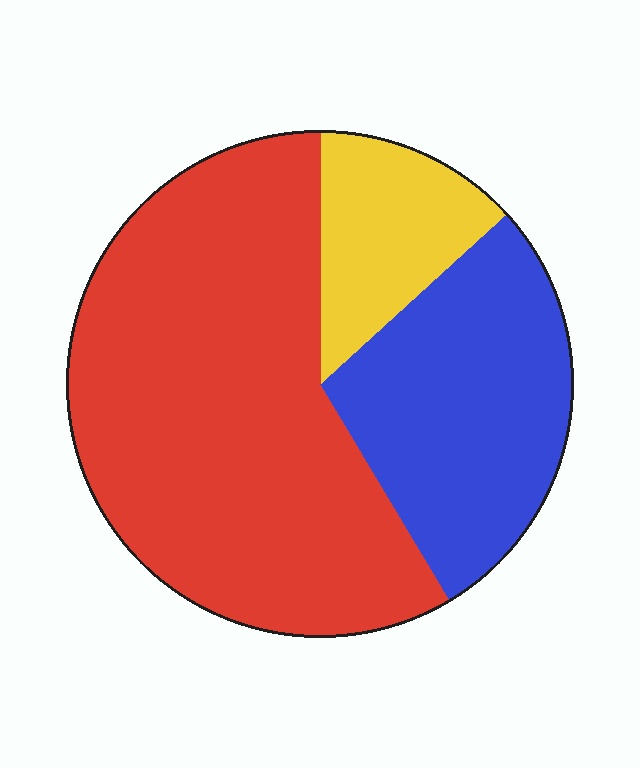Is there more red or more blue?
Red.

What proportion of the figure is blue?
Blue takes up between a quarter and a half of the figure.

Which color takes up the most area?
Red, at roughly 60%.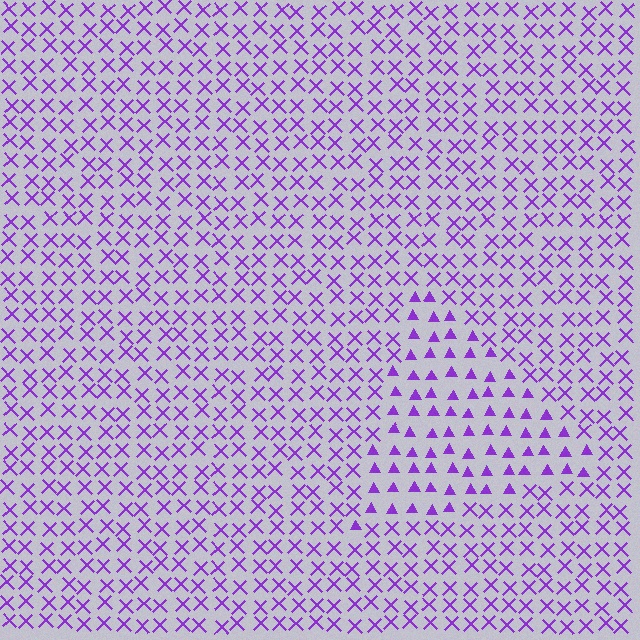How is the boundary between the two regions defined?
The boundary is defined by a change in element shape: triangles inside vs. X marks outside. All elements share the same color and spacing.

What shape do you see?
I see a triangle.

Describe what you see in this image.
The image is filled with small purple elements arranged in a uniform grid. A triangle-shaped region contains triangles, while the surrounding area contains X marks. The boundary is defined purely by the change in element shape.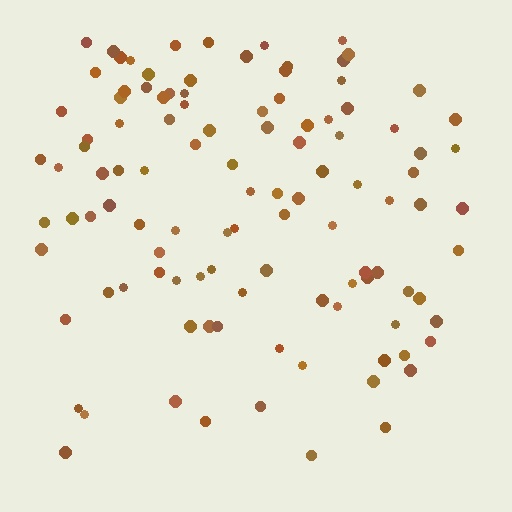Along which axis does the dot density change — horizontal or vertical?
Vertical.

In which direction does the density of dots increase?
From bottom to top, with the top side densest.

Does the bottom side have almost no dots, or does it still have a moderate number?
Still a moderate number, just noticeably fewer than the top.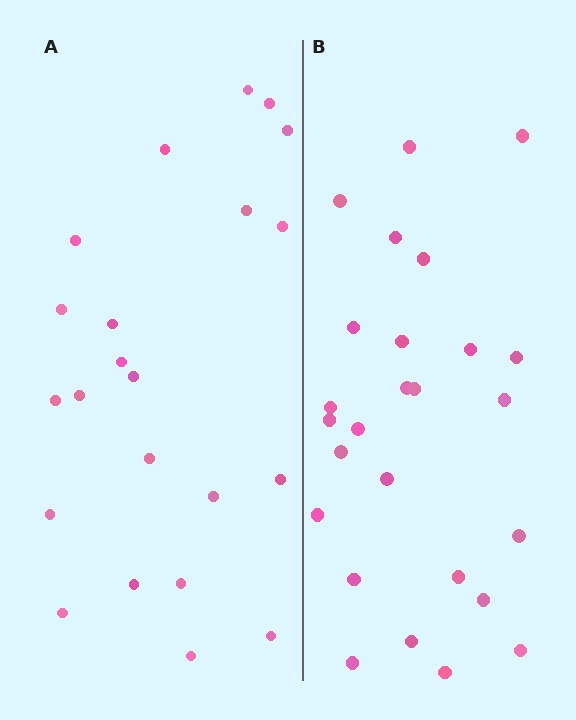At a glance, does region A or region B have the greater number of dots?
Region B (the right region) has more dots.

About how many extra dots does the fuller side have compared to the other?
Region B has about 4 more dots than region A.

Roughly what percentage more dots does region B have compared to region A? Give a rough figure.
About 20% more.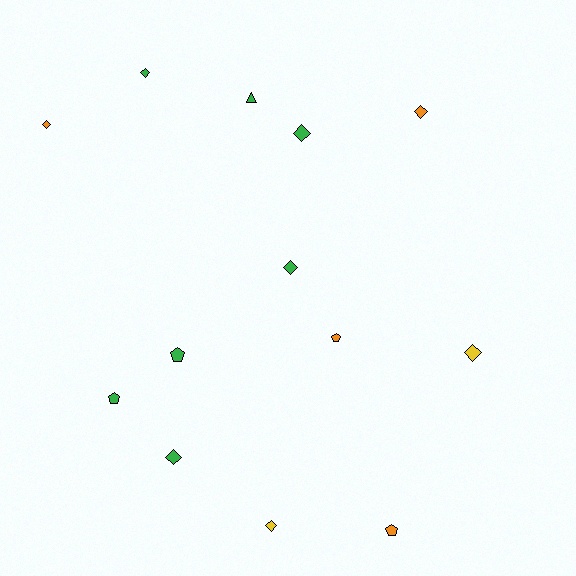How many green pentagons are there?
There are 2 green pentagons.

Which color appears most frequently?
Green, with 7 objects.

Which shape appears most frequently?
Diamond, with 8 objects.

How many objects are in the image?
There are 13 objects.